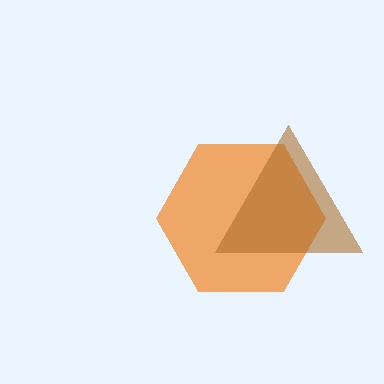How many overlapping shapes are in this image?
There are 2 overlapping shapes in the image.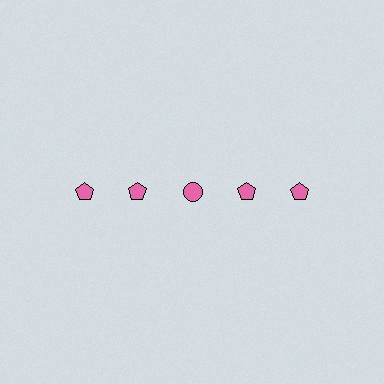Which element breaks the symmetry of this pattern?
The pink circle in the top row, center column breaks the symmetry. All other shapes are pink pentagons.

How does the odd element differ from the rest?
It has a different shape: circle instead of pentagon.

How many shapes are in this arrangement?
There are 5 shapes arranged in a grid pattern.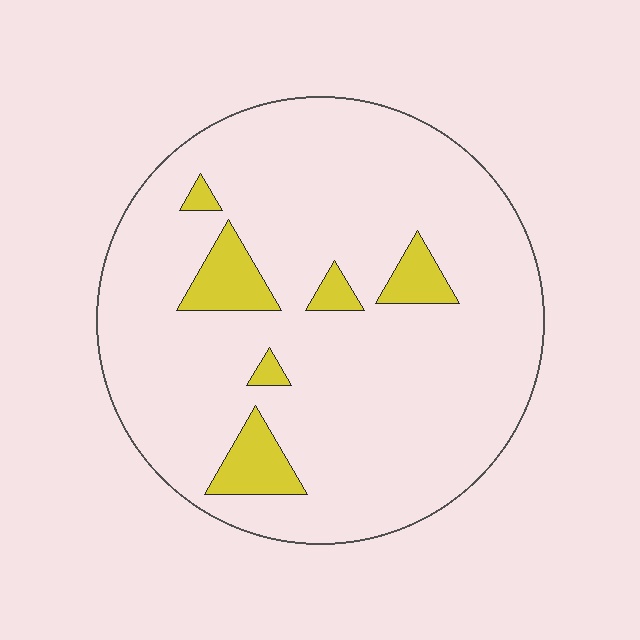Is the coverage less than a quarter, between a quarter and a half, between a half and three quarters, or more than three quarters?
Less than a quarter.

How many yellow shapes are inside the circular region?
6.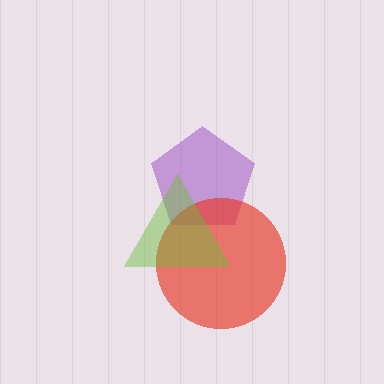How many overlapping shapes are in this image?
There are 3 overlapping shapes in the image.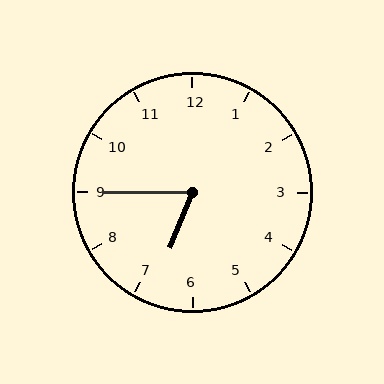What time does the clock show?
6:45.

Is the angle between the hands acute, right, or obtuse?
It is acute.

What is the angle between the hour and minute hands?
Approximately 68 degrees.